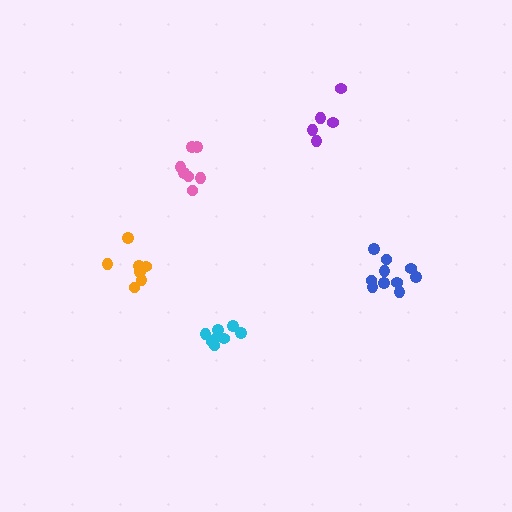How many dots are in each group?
Group 1: 5 dots, Group 2: 7 dots, Group 3: 10 dots, Group 4: 8 dots, Group 5: 7 dots (37 total).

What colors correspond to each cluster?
The clusters are colored: purple, orange, blue, cyan, pink.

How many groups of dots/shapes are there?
There are 5 groups.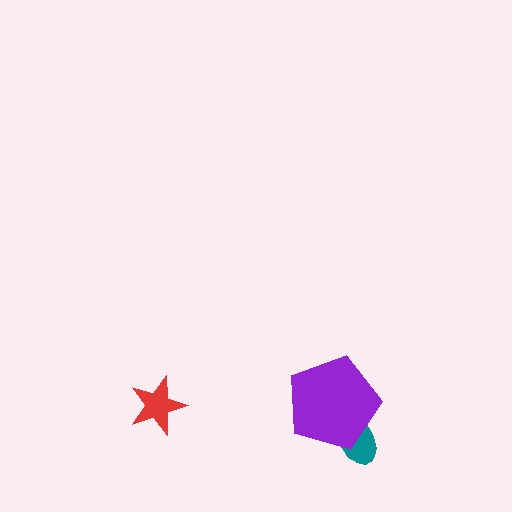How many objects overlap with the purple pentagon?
1 object overlaps with the purple pentagon.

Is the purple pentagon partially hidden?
No, no other shape covers it.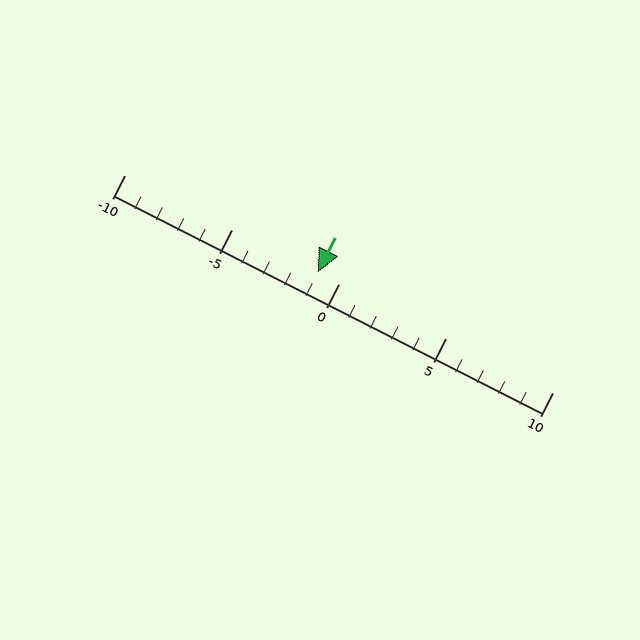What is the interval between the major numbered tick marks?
The major tick marks are spaced 5 units apart.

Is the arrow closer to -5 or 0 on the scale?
The arrow is closer to 0.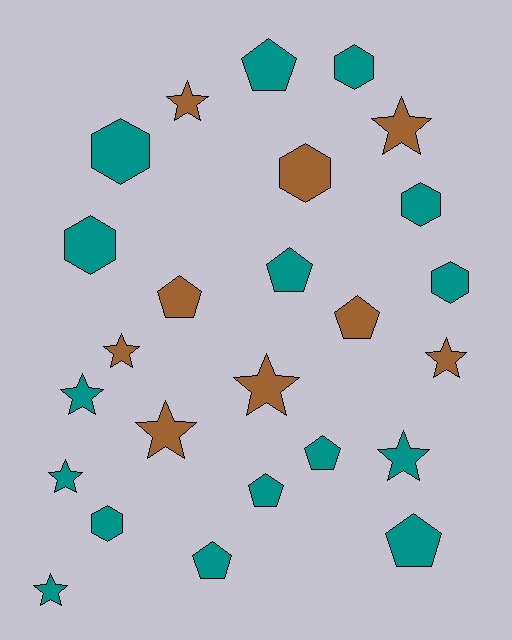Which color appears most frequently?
Teal, with 16 objects.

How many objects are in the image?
There are 25 objects.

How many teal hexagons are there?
There are 6 teal hexagons.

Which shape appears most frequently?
Star, with 10 objects.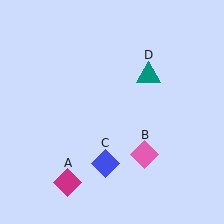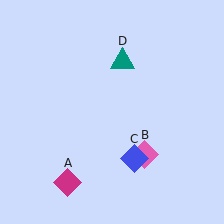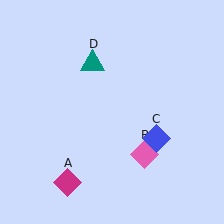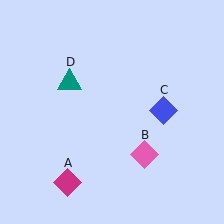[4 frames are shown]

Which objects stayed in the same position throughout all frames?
Magenta diamond (object A) and pink diamond (object B) remained stationary.